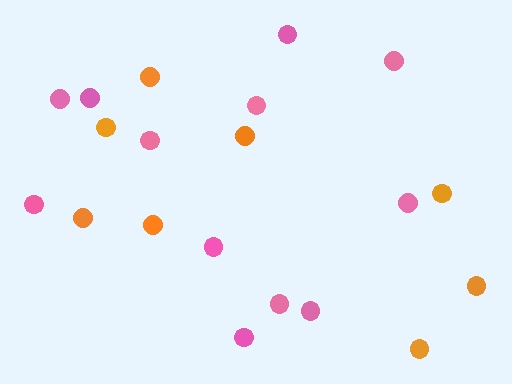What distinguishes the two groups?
There are 2 groups: one group of orange circles (8) and one group of pink circles (12).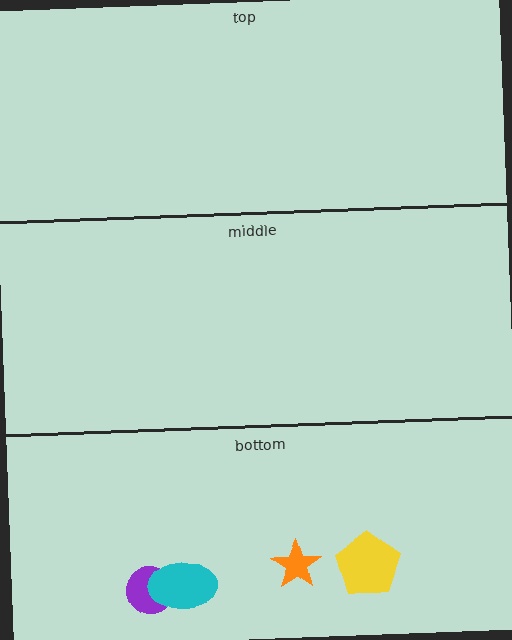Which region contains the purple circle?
The bottom region.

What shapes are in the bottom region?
The purple circle, the yellow pentagon, the cyan ellipse, the orange star.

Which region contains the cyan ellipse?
The bottom region.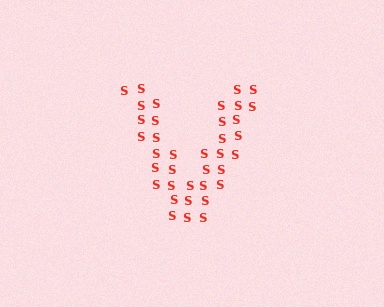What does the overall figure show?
The overall figure shows the letter V.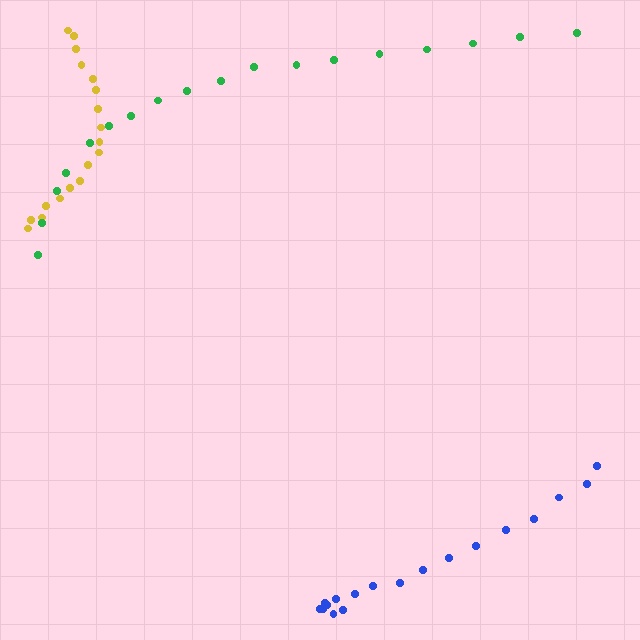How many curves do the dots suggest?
There are 3 distinct paths.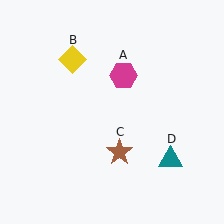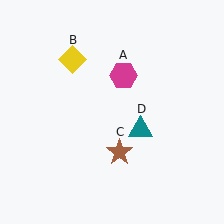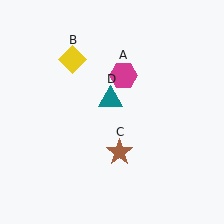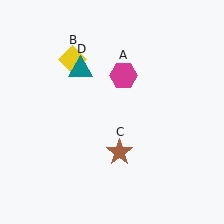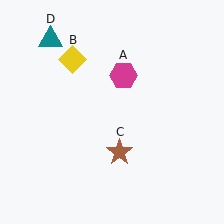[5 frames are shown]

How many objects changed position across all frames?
1 object changed position: teal triangle (object D).